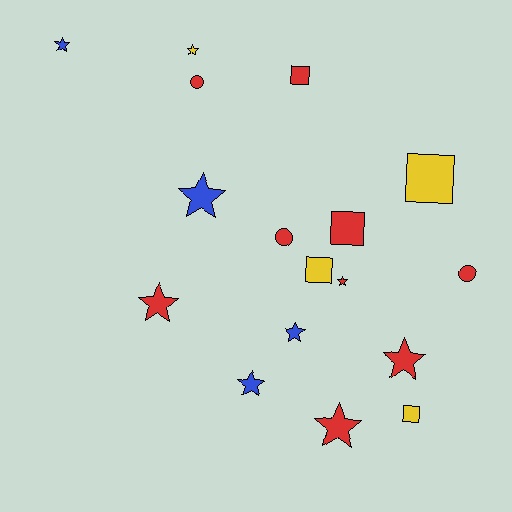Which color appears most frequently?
Red, with 9 objects.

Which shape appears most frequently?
Star, with 9 objects.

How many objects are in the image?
There are 17 objects.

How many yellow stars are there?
There is 1 yellow star.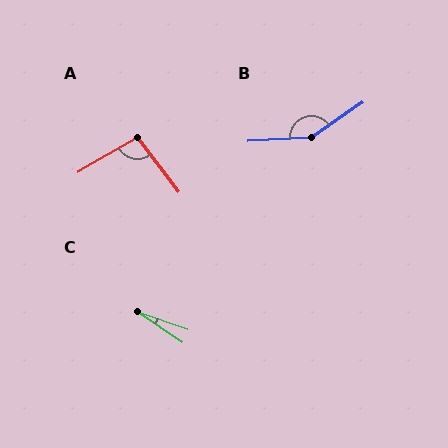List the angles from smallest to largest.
C (16°), A (98°), B (148°).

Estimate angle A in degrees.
Approximately 98 degrees.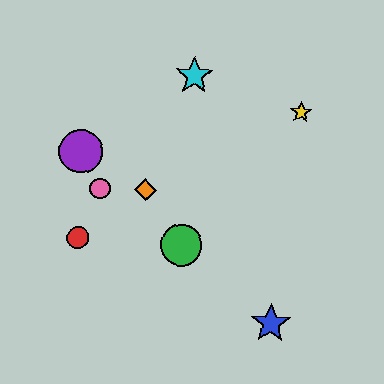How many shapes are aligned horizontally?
2 shapes (the orange diamond, the pink circle) are aligned horizontally.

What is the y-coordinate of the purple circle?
The purple circle is at y≈151.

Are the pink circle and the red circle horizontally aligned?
No, the pink circle is at y≈188 and the red circle is at y≈238.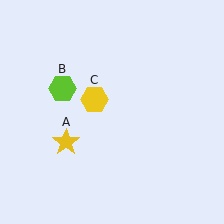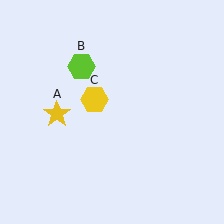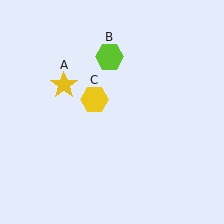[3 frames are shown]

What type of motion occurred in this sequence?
The yellow star (object A), lime hexagon (object B) rotated clockwise around the center of the scene.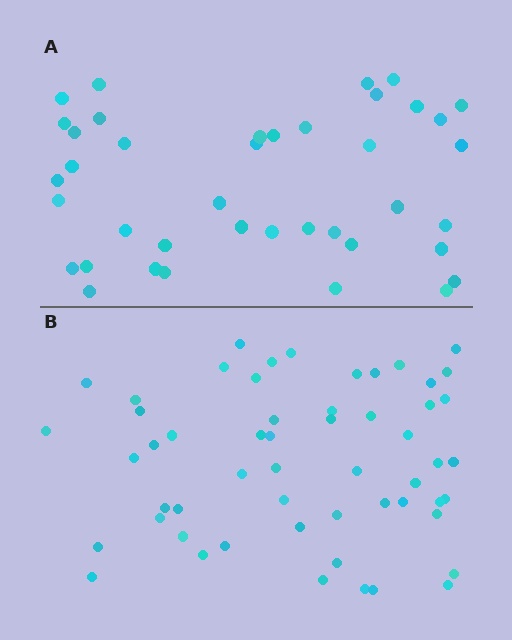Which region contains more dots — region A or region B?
Region B (the bottom region) has more dots.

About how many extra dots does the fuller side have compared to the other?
Region B has approximately 15 more dots than region A.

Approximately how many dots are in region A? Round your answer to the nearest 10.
About 40 dots.